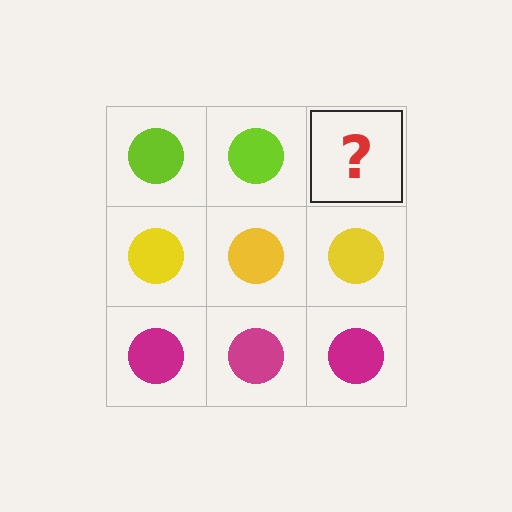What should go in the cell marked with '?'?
The missing cell should contain a lime circle.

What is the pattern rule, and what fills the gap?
The rule is that each row has a consistent color. The gap should be filled with a lime circle.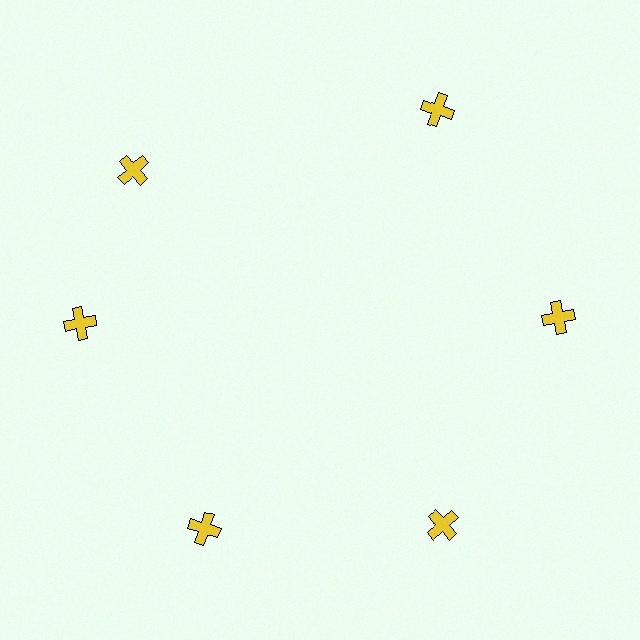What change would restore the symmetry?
The symmetry would be restored by rotating it back into even spacing with its neighbors so that all 6 crosses sit at equal angles and equal distance from the center.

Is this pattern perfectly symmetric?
No. The 6 yellow crosses are arranged in a ring, but one element near the 11 o'clock position is rotated out of alignment along the ring, breaking the 6-fold rotational symmetry.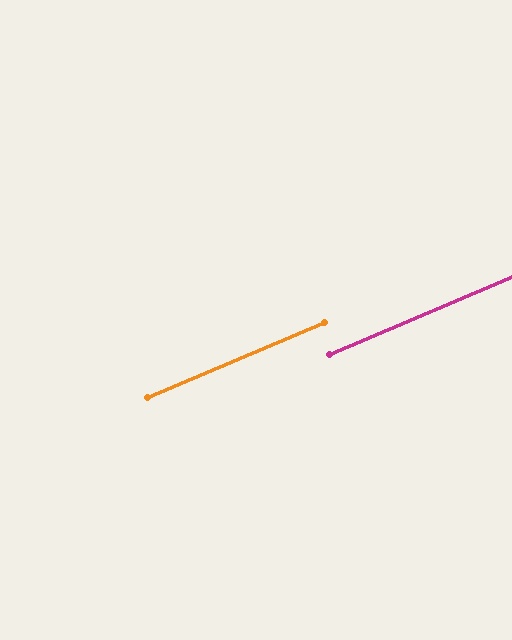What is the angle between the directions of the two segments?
Approximately 0 degrees.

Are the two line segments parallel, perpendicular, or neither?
Parallel — their directions differ by only 0.2°.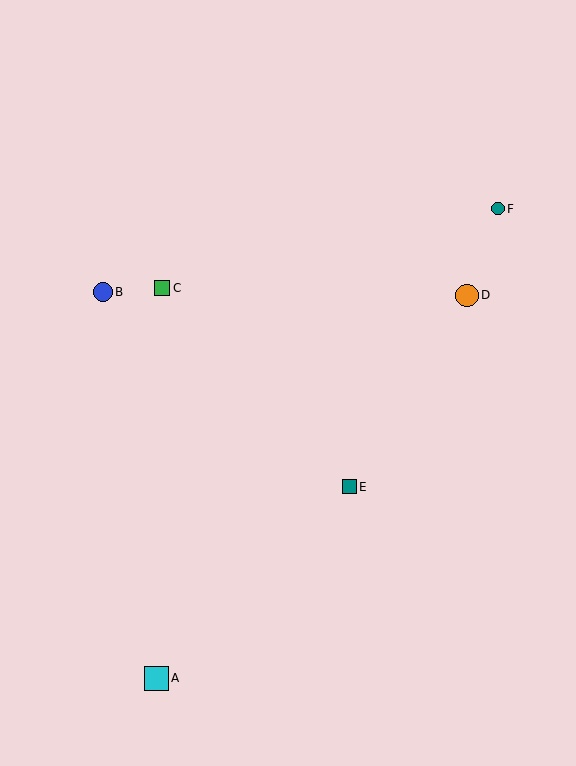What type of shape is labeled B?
Shape B is a blue circle.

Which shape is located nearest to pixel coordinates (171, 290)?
The green square (labeled C) at (162, 288) is nearest to that location.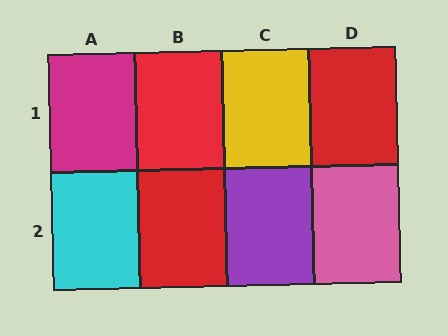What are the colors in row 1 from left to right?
Magenta, red, yellow, red.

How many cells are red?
3 cells are red.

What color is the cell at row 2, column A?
Cyan.